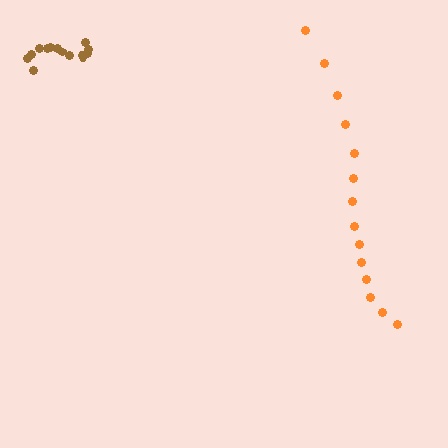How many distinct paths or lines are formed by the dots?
There are 2 distinct paths.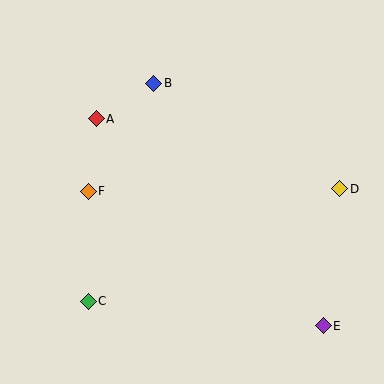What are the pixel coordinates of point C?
Point C is at (88, 301).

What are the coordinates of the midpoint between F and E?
The midpoint between F and E is at (206, 259).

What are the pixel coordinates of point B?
Point B is at (154, 83).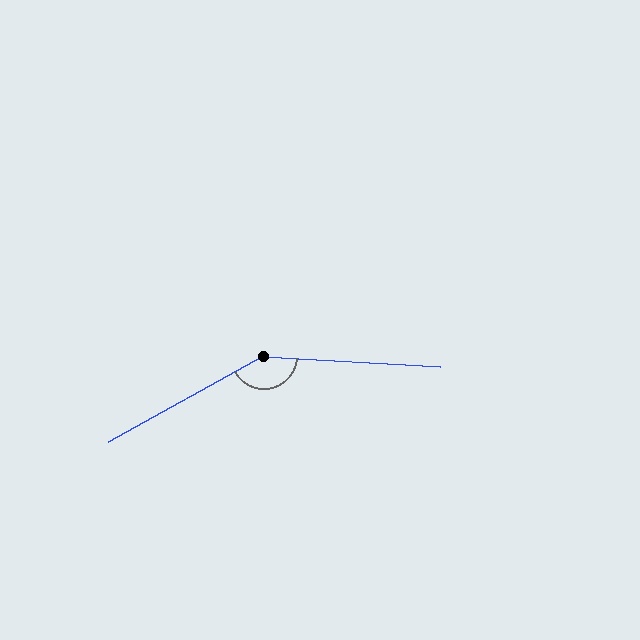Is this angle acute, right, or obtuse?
It is obtuse.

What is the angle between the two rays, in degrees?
Approximately 148 degrees.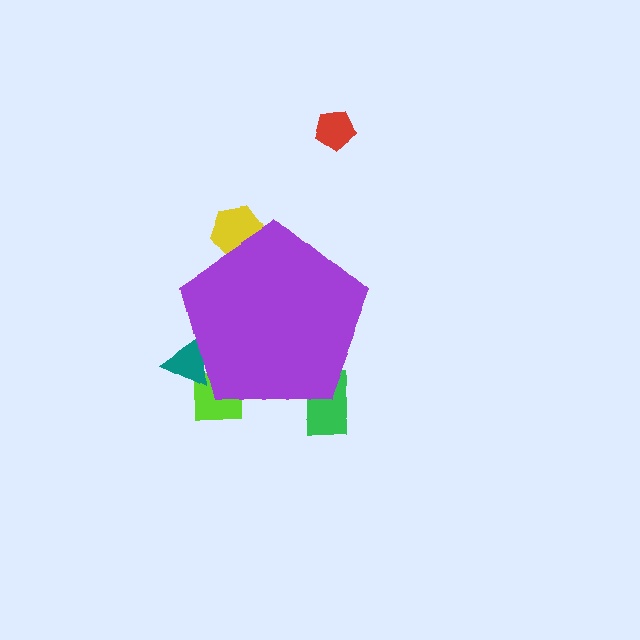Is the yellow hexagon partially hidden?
Yes, the yellow hexagon is partially hidden behind the purple pentagon.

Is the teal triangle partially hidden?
Yes, the teal triangle is partially hidden behind the purple pentagon.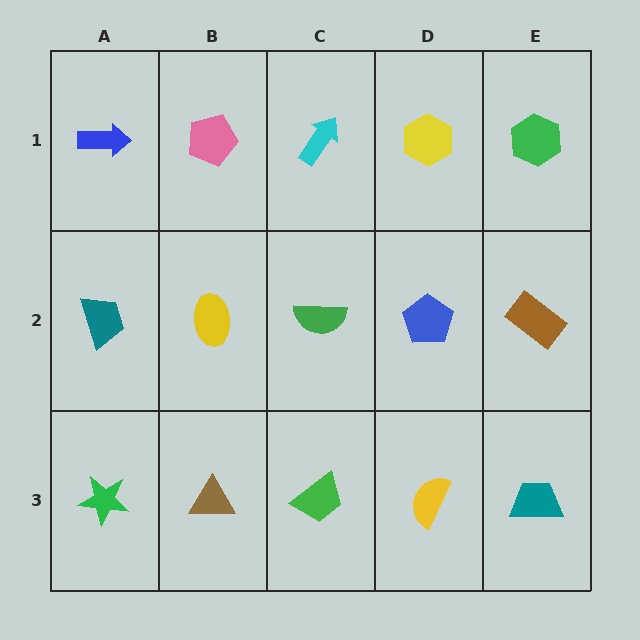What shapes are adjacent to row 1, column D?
A blue pentagon (row 2, column D), a cyan arrow (row 1, column C), a green hexagon (row 1, column E).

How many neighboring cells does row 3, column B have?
3.